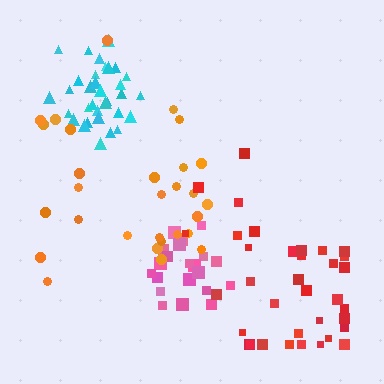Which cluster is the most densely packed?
Cyan.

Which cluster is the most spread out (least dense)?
Orange.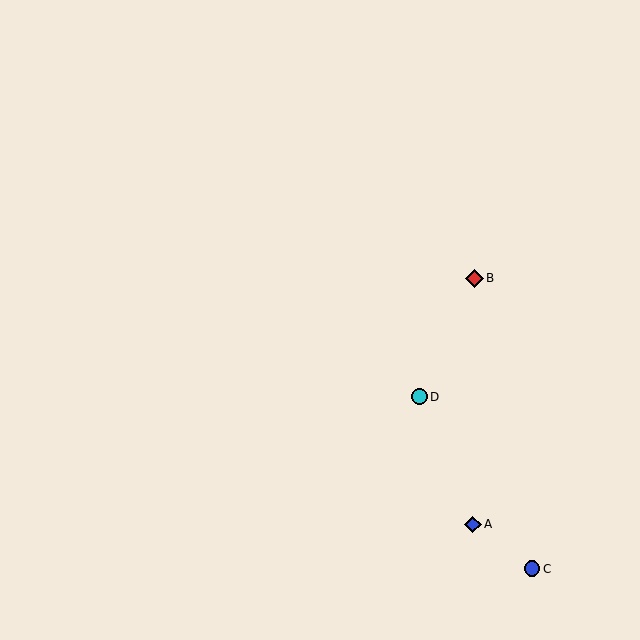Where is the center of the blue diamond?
The center of the blue diamond is at (473, 524).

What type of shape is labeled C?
Shape C is a blue circle.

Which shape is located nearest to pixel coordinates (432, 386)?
The cyan circle (labeled D) at (419, 397) is nearest to that location.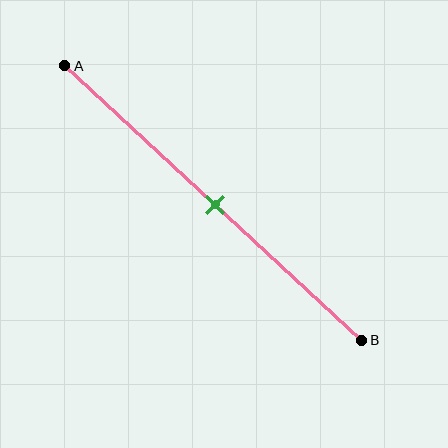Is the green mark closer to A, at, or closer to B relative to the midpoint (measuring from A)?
The green mark is approximately at the midpoint of segment AB.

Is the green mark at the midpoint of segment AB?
Yes, the mark is approximately at the midpoint.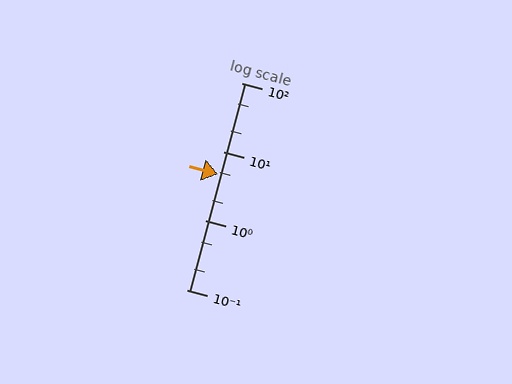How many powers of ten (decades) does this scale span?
The scale spans 3 decades, from 0.1 to 100.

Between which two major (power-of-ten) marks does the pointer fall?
The pointer is between 1 and 10.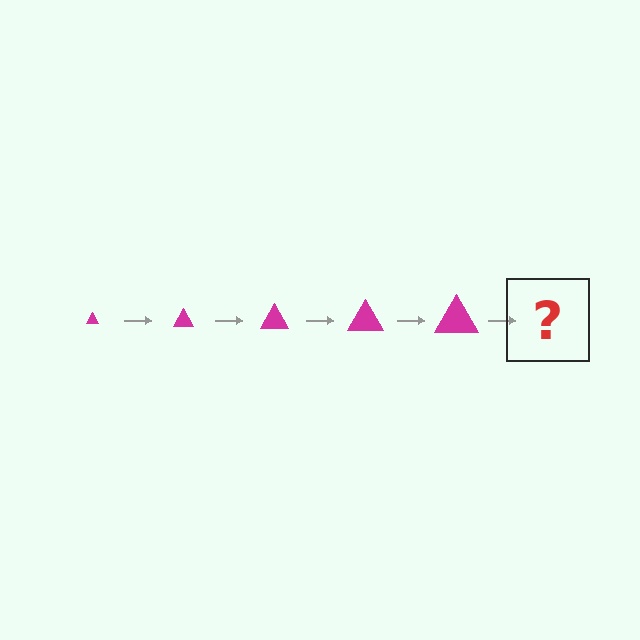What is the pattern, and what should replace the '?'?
The pattern is that the triangle gets progressively larger each step. The '?' should be a magenta triangle, larger than the previous one.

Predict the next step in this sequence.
The next step is a magenta triangle, larger than the previous one.